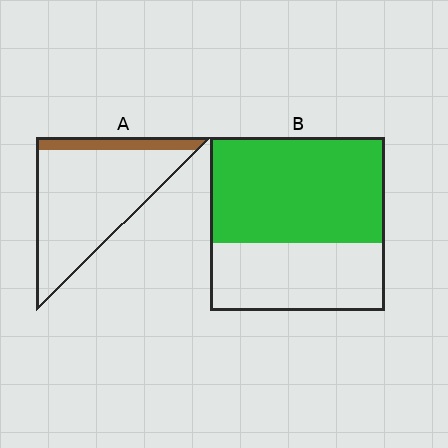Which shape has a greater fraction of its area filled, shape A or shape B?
Shape B.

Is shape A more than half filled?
No.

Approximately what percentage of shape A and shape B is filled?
A is approximately 15% and B is approximately 60%.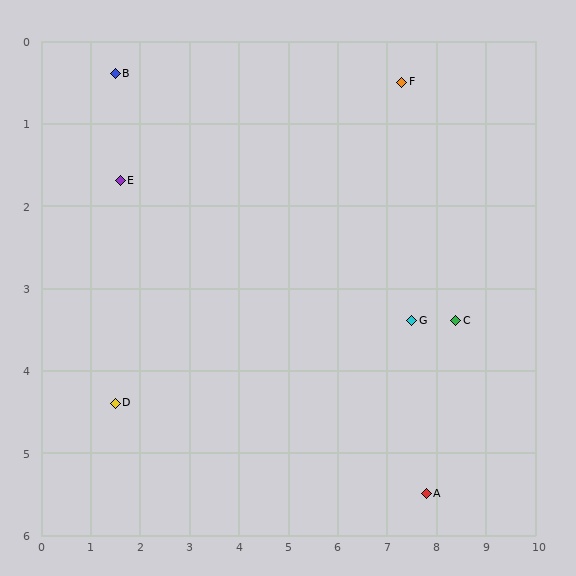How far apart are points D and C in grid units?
Points D and C are about 7.0 grid units apart.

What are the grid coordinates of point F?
Point F is at approximately (7.3, 0.5).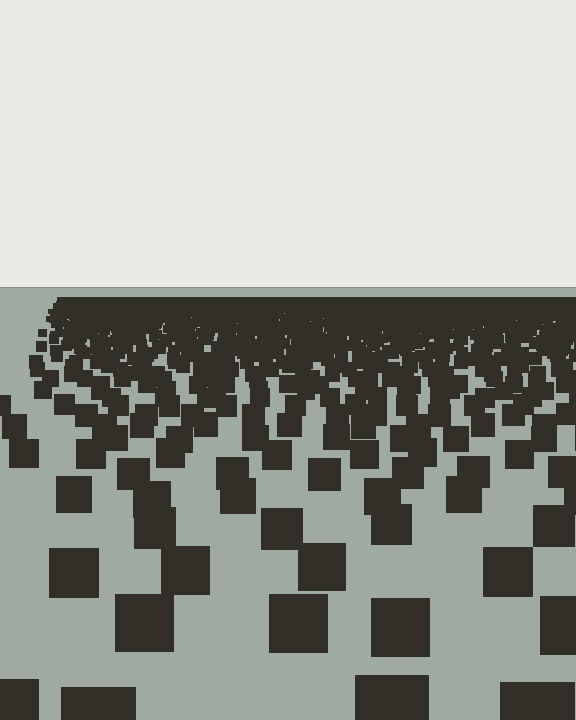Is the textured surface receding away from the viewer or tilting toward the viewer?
The surface is receding away from the viewer. Texture elements get smaller and denser toward the top.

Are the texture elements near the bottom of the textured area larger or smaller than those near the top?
Larger. Near the bottom, elements are closer to the viewer and appear at a bigger on-screen size.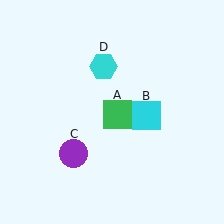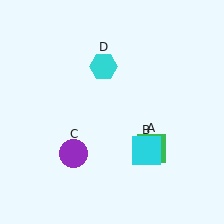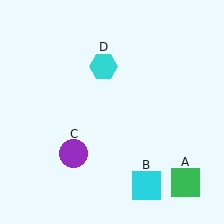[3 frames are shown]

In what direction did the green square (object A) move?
The green square (object A) moved down and to the right.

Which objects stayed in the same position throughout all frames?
Purple circle (object C) and cyan hexagon (object D) remained stationary.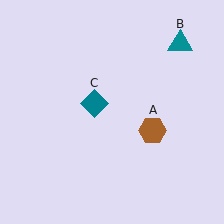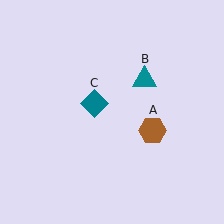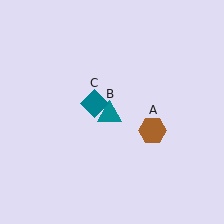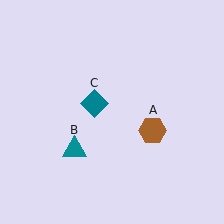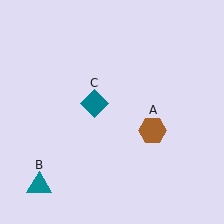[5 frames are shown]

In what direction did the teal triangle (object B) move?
The teal triangle (object B) moved down and to the left.